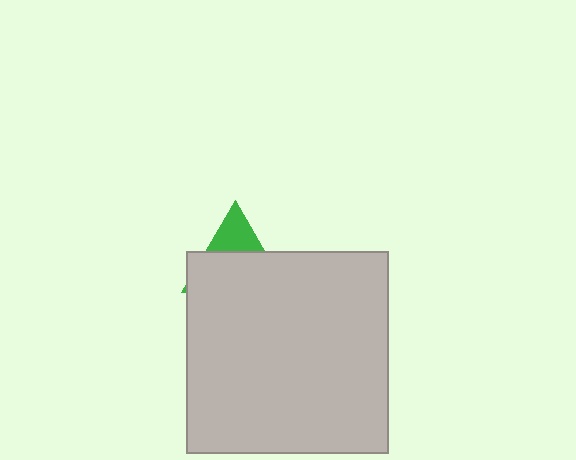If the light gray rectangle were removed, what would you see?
You would see the complete green triangle.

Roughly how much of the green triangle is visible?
A small part of it is visible (roughly 31%).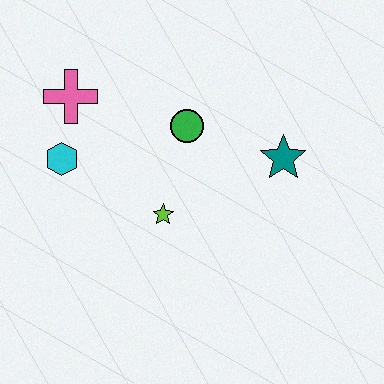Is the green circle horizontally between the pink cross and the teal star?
Yes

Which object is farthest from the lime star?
The pink cross is farthest from the lime star.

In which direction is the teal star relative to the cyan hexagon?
The teal star is to the right of the cyan hexagon.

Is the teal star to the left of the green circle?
No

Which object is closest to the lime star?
The green circle is closest to the lime star.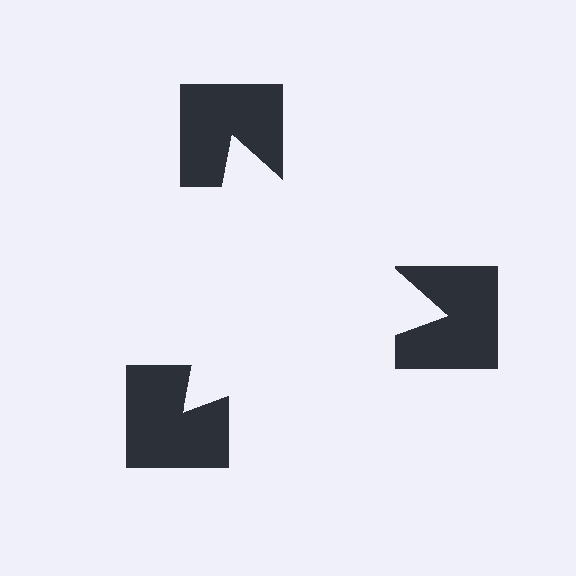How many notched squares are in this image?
There are 3 — one at each vertex of the illusory triangle.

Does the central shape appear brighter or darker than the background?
It typically appears slightly brighter than the background, even though no actual brightness change is drawn.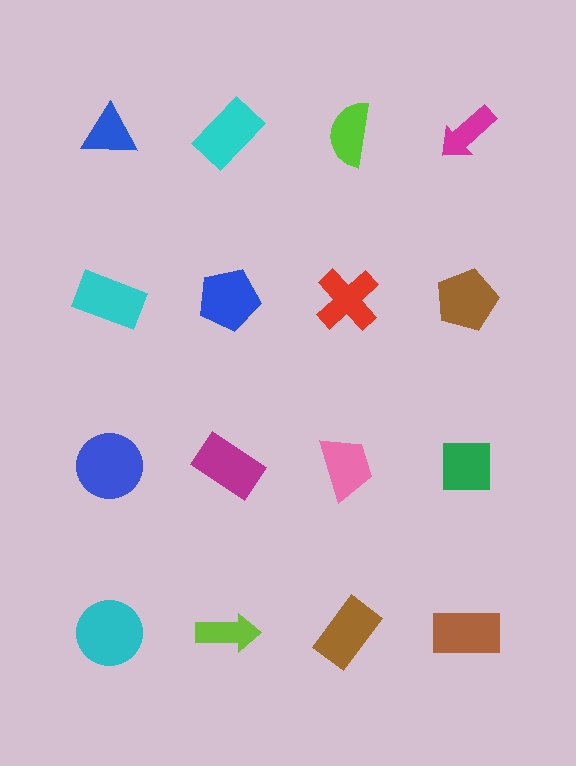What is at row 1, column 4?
A magenta arrow.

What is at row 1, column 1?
A blue triangle.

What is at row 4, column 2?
A lime arrow.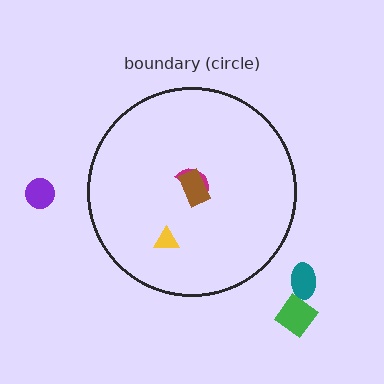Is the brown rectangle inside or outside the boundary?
Inside.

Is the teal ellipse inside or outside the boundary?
Outside.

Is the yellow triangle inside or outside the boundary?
Inside.